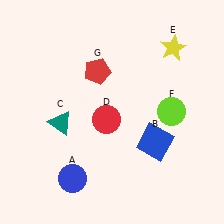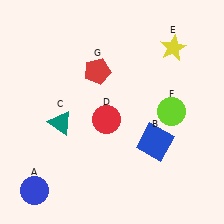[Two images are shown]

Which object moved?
The blue circle (A) moved left.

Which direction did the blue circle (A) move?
The blue circle (A) moved left.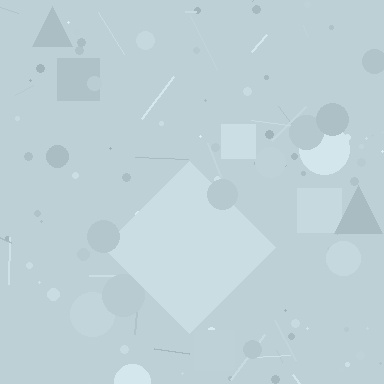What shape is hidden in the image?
A diamond is hidden in the image.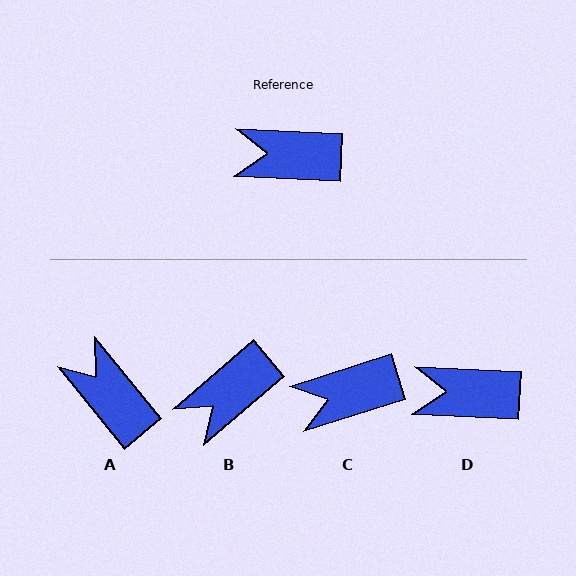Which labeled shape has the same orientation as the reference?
D.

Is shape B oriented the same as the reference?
No, it is off by about 43 degrees.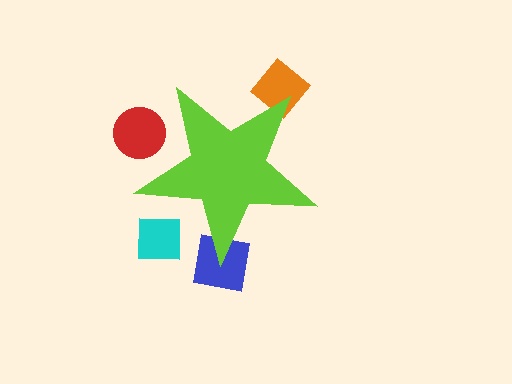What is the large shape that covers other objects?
A lime star.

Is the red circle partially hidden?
Yes, the red circle is partially hidden behind the lime star.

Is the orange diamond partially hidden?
Yes, the orange diamond is partially hidden behind the lime star.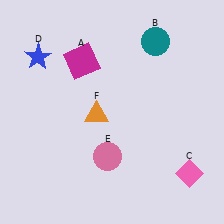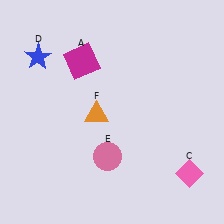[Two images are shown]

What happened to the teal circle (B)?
The teal circle (B) was removed in Image 2. It was in the top-right area of Image 1.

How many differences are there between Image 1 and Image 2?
There is 1 difference between the two images.